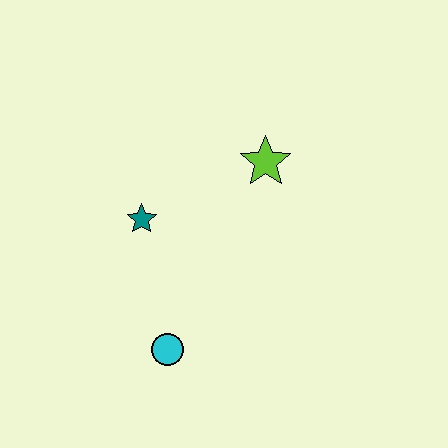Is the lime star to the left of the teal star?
No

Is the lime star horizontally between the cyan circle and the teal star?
No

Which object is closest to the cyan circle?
The teal star is closest to the cyan circle.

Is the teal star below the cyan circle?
No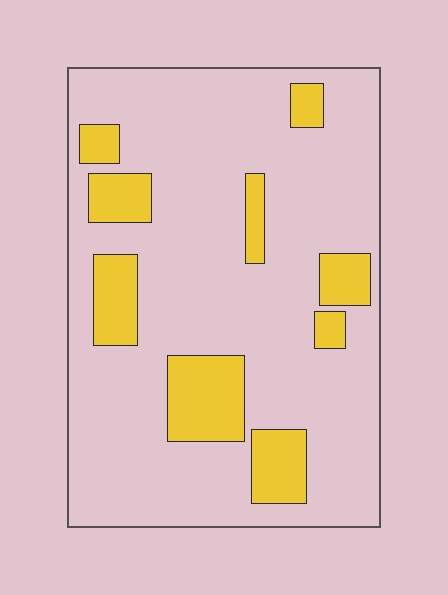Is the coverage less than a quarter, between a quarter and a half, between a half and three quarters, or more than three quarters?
Less than a quarter.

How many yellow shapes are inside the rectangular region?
9.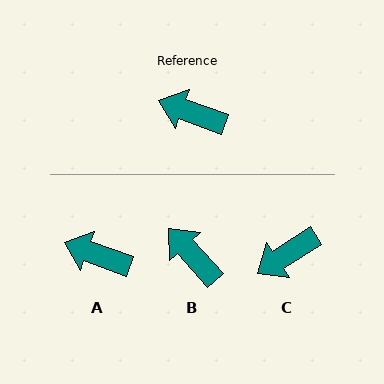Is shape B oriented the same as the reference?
No, it is off by about 29 degrees.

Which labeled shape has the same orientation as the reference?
A.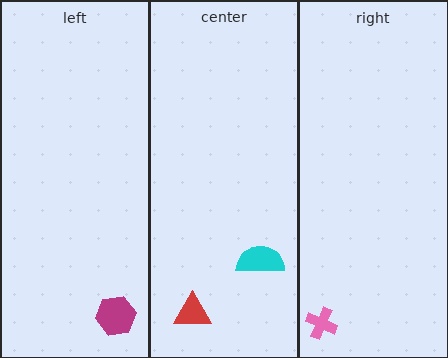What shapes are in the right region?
The pink cross.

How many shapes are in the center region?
2.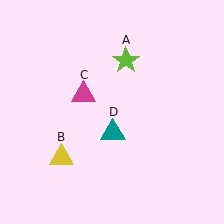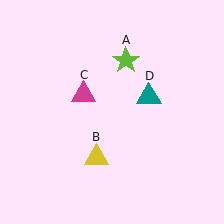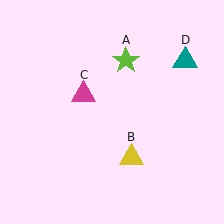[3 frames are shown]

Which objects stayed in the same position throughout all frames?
Lime star (object A) and magenta triangle (object C) remained stationary.